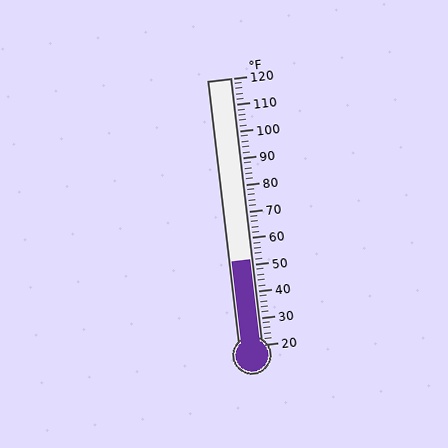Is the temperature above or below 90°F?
The temperature is below 90°F.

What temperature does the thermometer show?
The thermometer shows approximately 52°F.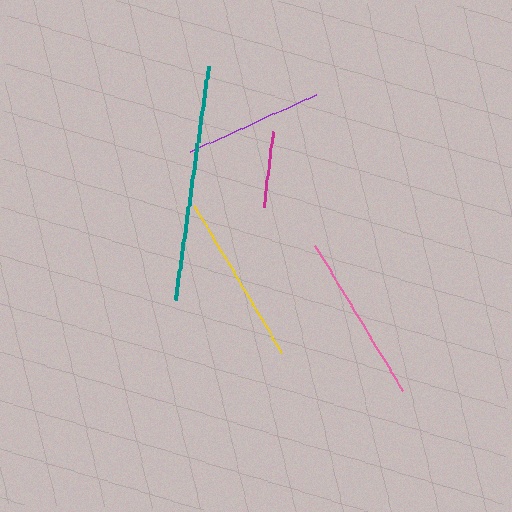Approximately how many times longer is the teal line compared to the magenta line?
The teal line is approximately 3.1 times the length of the magenta line.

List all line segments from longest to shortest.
From longest to shortest: teal, yellow, pink, purple, magenta.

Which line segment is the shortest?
The magenta line is the shortest at approximately 76 pixels.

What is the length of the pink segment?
The pink segment is approximately 169 pixels long.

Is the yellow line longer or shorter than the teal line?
The teal line is longer than the yellow line.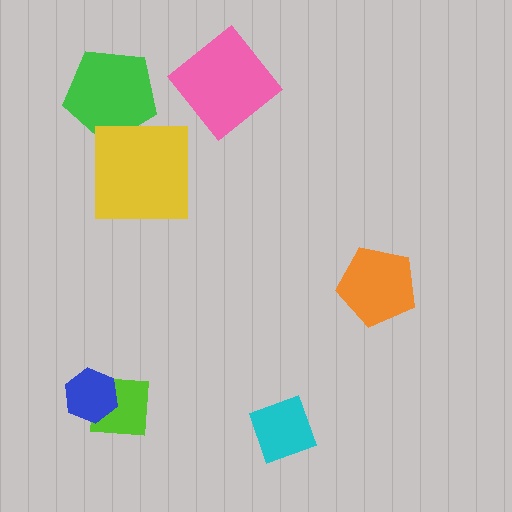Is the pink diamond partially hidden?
No, no other shape covers it.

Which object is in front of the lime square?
The blue hexagon is in front of the lime square.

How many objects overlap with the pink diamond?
0 objects overlap with the pink diamond.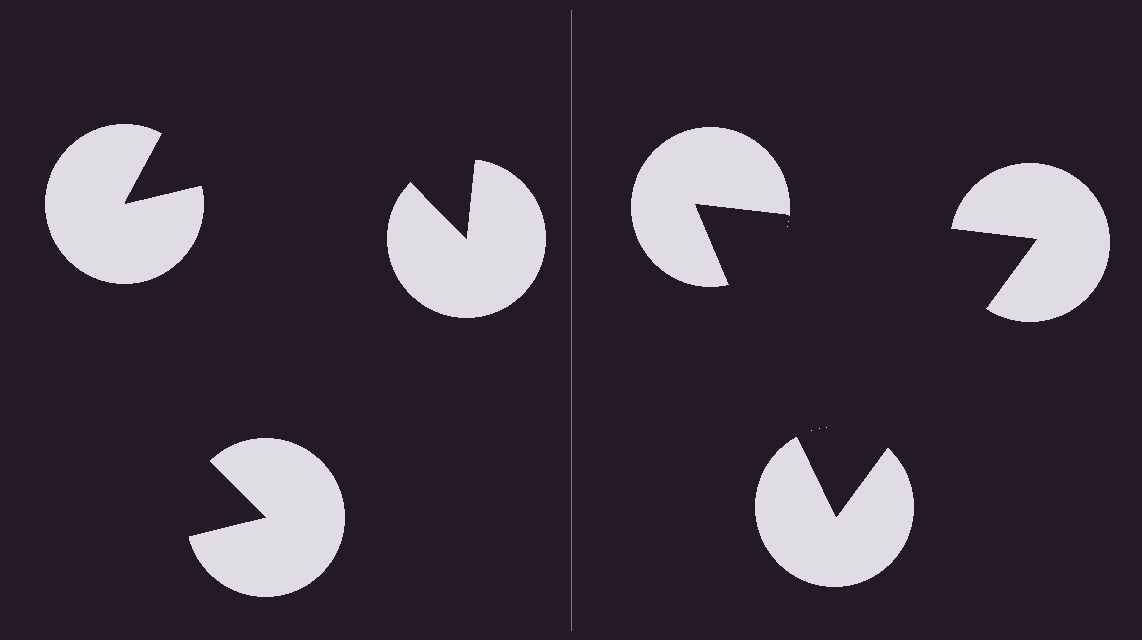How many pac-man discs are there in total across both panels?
6 — 3 on each side.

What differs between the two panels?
The pac-man discs are positioned identically on both sides; only the wedge orientations differ. On the right they align to a triangle; on the left they are misaligned.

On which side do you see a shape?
An illusory triangle appears on the right side. On the left side the wedge cuts are rotated, so no coherent shape forms.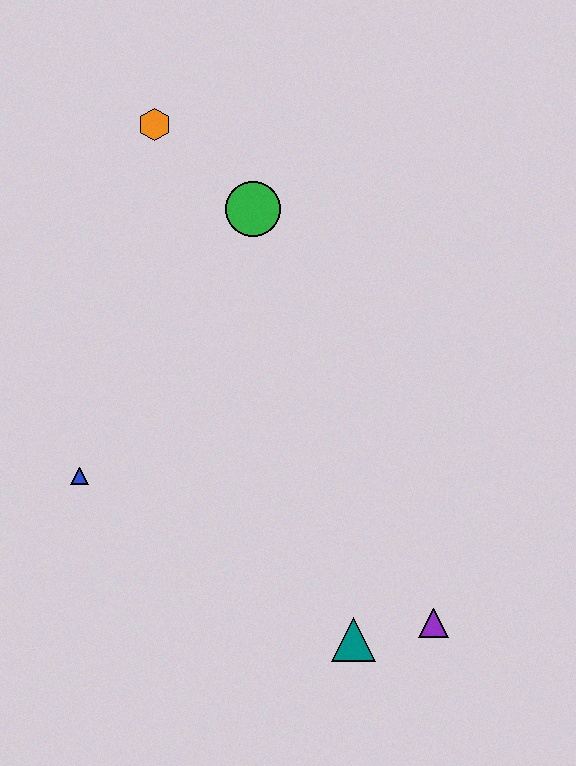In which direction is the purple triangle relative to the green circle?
The purple triangle is below the green circle.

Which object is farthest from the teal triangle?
The orange hexagon is farthest from the teal triangle.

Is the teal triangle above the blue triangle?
No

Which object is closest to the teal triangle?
The purple triangle is closest to the teal triangle.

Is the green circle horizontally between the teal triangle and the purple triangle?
No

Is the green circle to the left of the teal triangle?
Yes